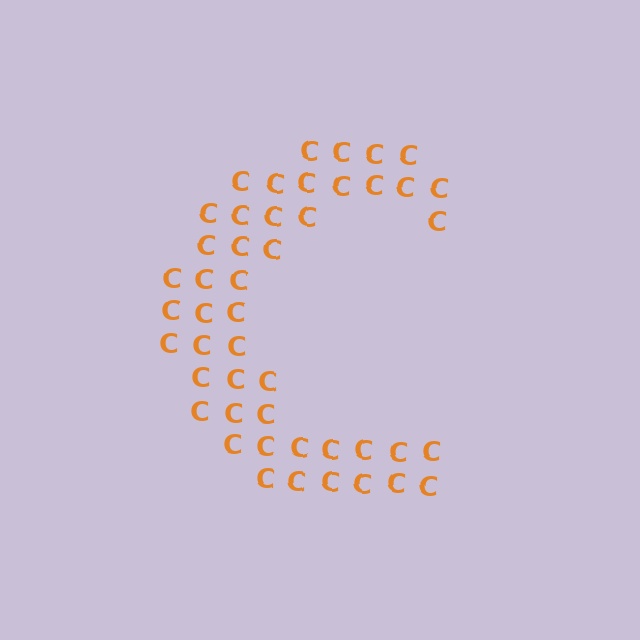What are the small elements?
The small elements are letter C's.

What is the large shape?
The large shape is the letter C.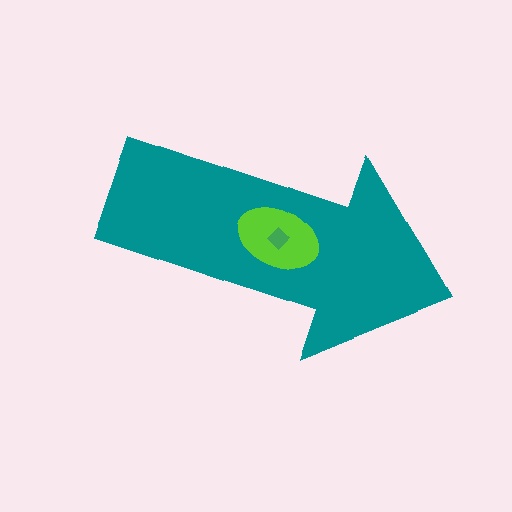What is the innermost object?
The green diamond.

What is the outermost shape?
The teal arrow.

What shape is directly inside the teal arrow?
The lime ellipse.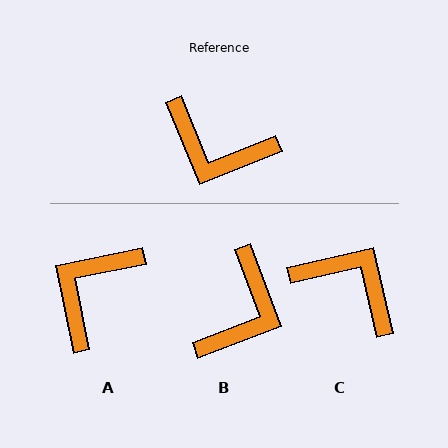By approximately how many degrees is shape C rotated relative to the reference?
Approximately 171 degrees counter-clockwise.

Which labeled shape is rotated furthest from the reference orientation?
C, about 171 degrees away.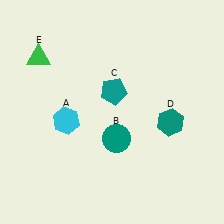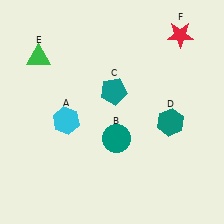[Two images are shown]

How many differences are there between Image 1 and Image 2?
There is 1 difference between the two images.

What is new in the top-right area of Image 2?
A red star (F) was added in the top-right area of Image 2.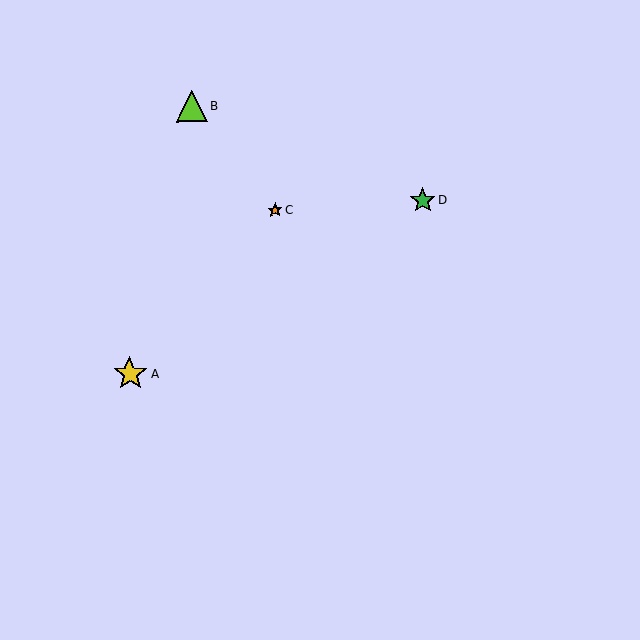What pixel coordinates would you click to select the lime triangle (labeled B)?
Click at (191, 106) to select the lime triangle B.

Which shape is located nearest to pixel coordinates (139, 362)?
The yellow star (labeled A) at (130, 374) is nearest to that location.